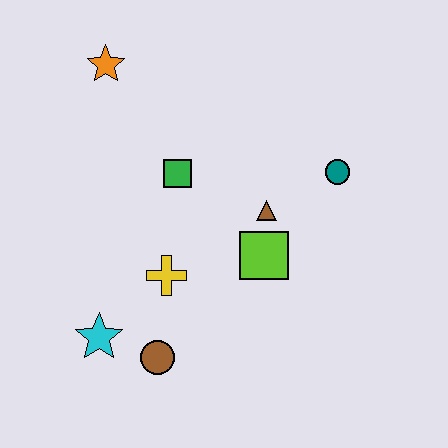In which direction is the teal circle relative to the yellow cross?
The teal circle is to the right of the yellow cross.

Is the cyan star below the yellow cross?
Yes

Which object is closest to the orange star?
The green square is closest to the orange star.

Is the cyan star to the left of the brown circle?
Yes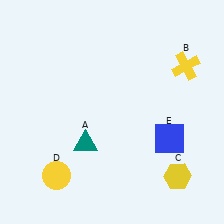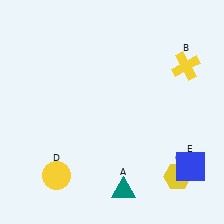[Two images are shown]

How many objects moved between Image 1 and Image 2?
2 objects moved between the two images.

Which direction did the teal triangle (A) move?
The teal triangle (A) moved down.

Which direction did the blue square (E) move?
The blue square (E) moved down.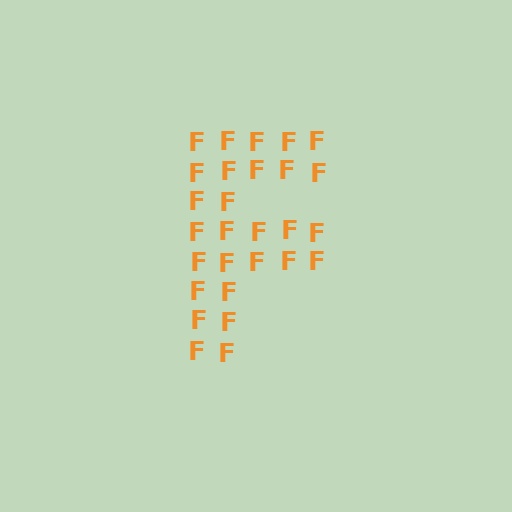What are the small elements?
The small elements are letter F's.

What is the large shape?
The large shape is the letter F.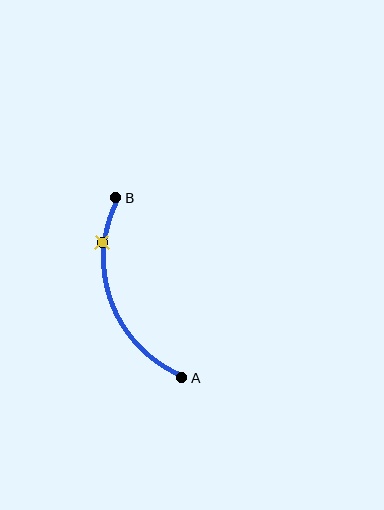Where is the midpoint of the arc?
The arc midpoint is the point on the curve farthest from the straight line joining A and B. It sits to the left of that line.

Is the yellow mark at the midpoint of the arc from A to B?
No. The yellow mark lies on the arc but is closer to endpoint B. The arc midpoint would be at the point on the curve equidistant along the arc from both A and B.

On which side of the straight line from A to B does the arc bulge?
The arc bulges to the left of the straight line connecting A and B.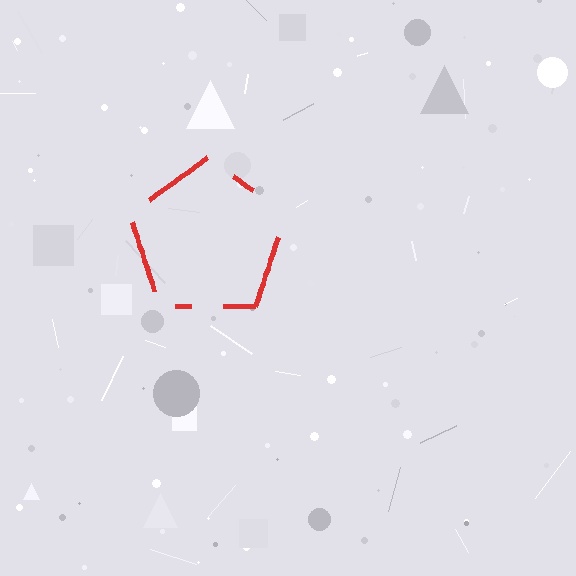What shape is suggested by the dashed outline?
The dashed outline suggests a pentagon.